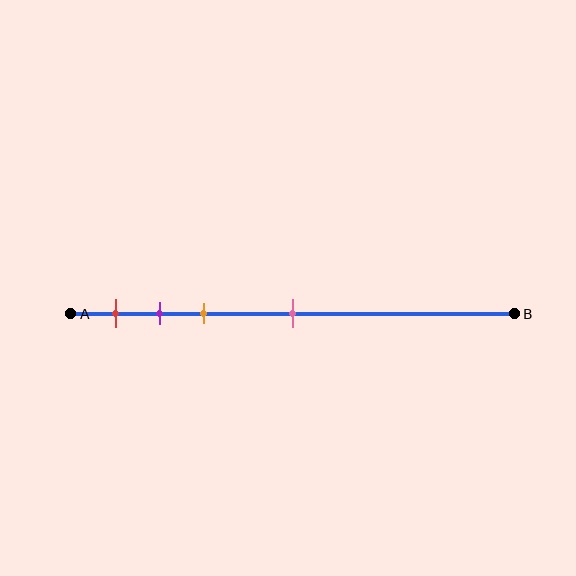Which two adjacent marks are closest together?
The purple and orange marks are the closest adjacent pair.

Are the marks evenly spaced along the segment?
No, the marks are not evenly spaced.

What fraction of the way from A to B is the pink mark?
The pink mark is approximately 50% (0.5) of the way from A to B.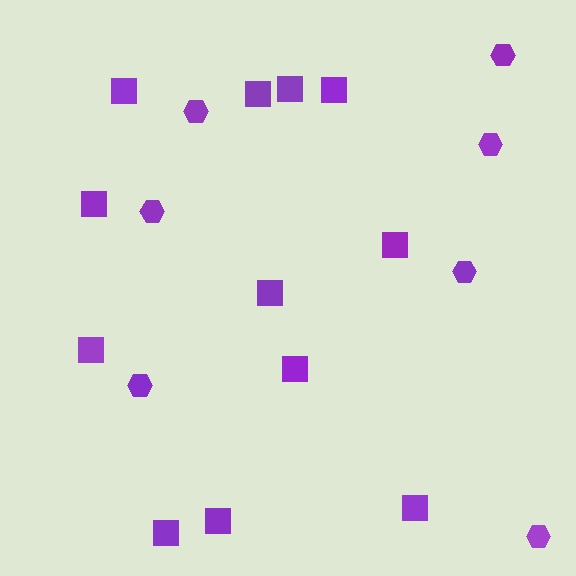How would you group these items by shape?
There are 2 groups: one group of squares (12) and one group of hexagons (7).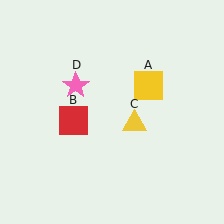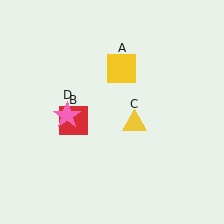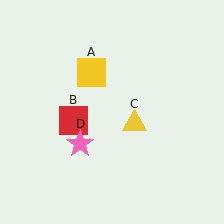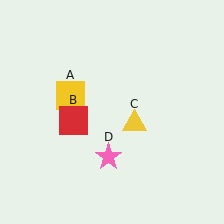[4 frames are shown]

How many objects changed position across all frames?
2 objects changed position: yellow square (object A), pink star (object D).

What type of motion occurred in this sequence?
The yellow square (object A), pink star (object D) rotated counterclockwise around the center of the scene.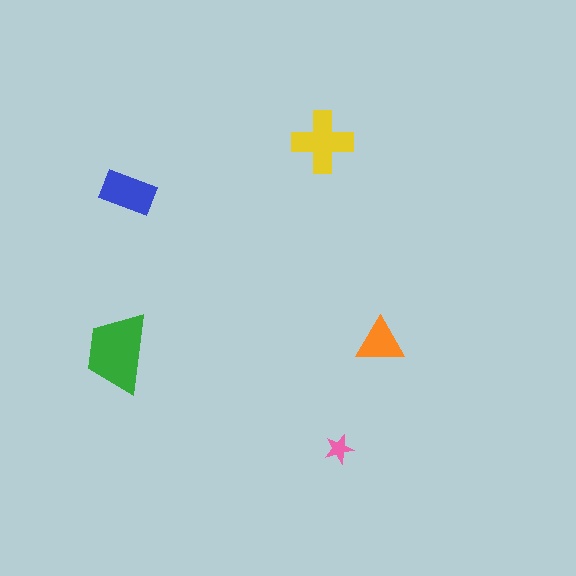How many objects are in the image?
There are 5 objects in the image.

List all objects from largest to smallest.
The green trapezoid, the yellow cross, the blue rectangle, the orange triangle, the pink star.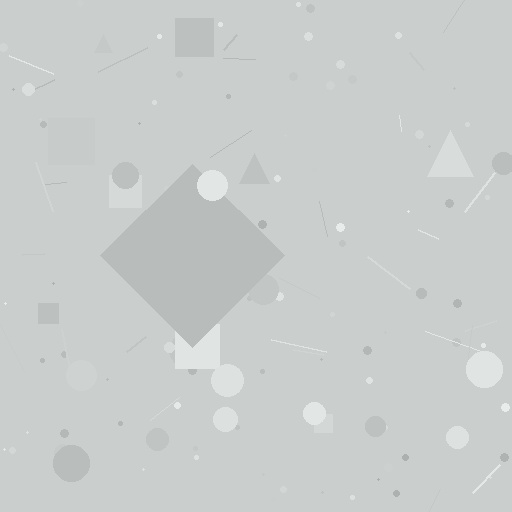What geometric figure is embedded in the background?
A diamond is embedded in the background.